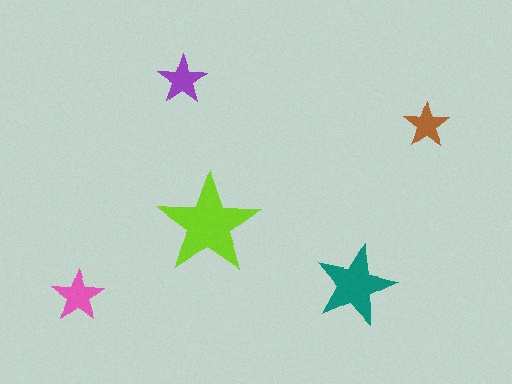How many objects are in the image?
There are 5 objects in the image.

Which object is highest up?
The purple star is topmost.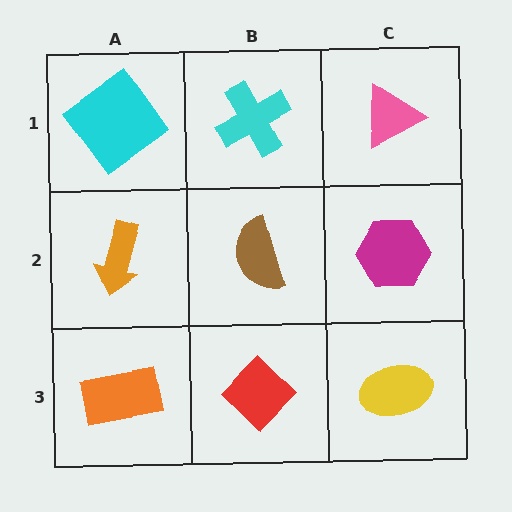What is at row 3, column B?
A red diamond.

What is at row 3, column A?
An orange rectangle.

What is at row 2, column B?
A brown semicircle.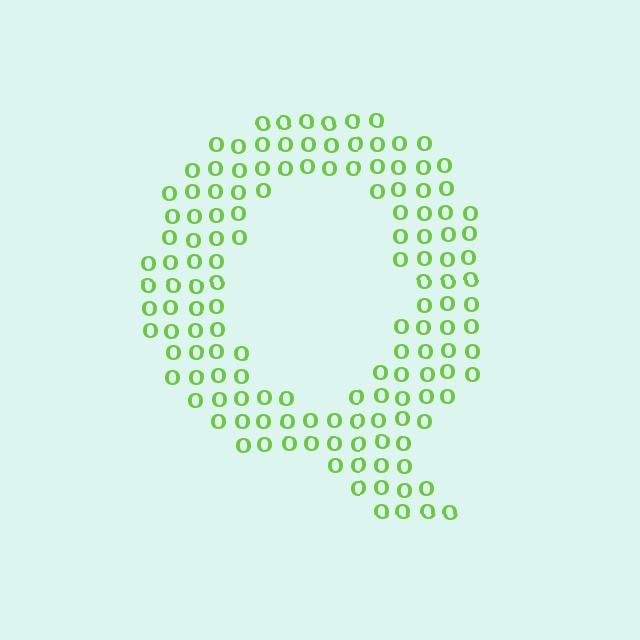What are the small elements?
The small elements are letter O's.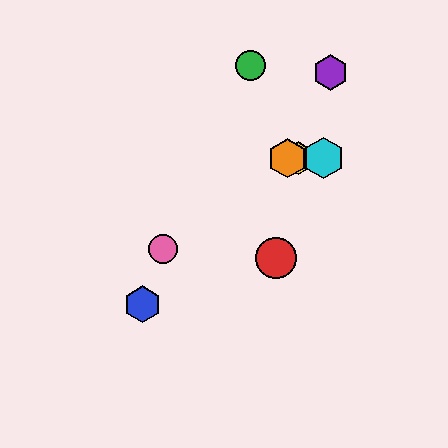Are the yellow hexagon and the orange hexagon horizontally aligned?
Yes, both are at y≈158.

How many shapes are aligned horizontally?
3 shapes (the yellow hexagon, the orange hexagon, the cyan hexagon) are aligned horizontally.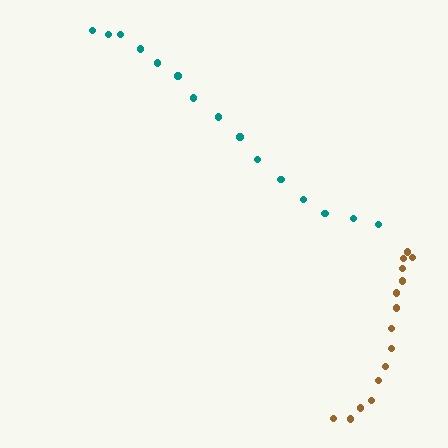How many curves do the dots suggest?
There are 2 distinct paths.